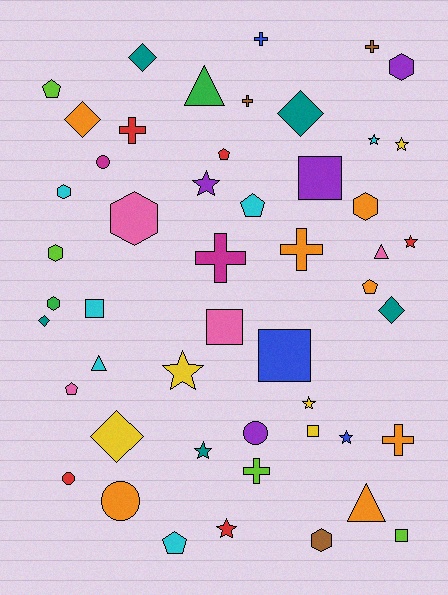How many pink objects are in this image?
There are 4 pink objects.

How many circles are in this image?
There are 4 circles.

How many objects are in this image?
There are 50 objects.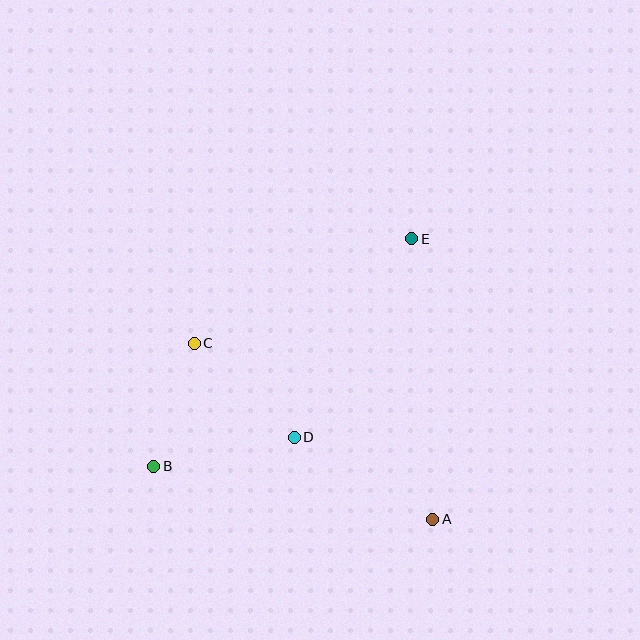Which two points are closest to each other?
Points B and C are closest to each other.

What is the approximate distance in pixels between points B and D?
The distance between B and D is approximately 143 pixels.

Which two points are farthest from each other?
Points B and E are farthest from each other.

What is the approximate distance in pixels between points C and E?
The distance between C and E is approximately 241 pixels.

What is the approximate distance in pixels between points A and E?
The distance between A and E is approximately 281 pixels.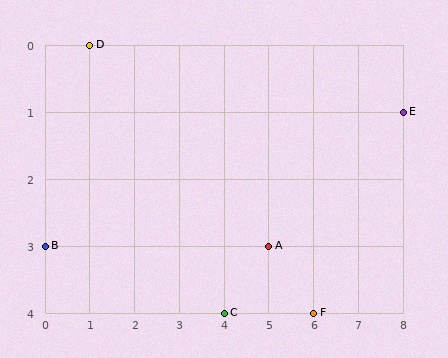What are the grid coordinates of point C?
Point C is at grid coordinates (4, 4).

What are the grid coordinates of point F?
Point F is at grid coordinates (6, 4).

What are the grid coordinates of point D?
Point D is at grid coordinates (1, 0).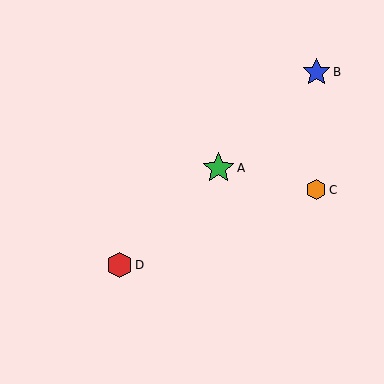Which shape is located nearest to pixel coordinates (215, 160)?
The green star (labeled A) at (219, 168) is nearest to that location.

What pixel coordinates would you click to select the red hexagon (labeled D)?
Click at (120, 265) to select the red hexagon D.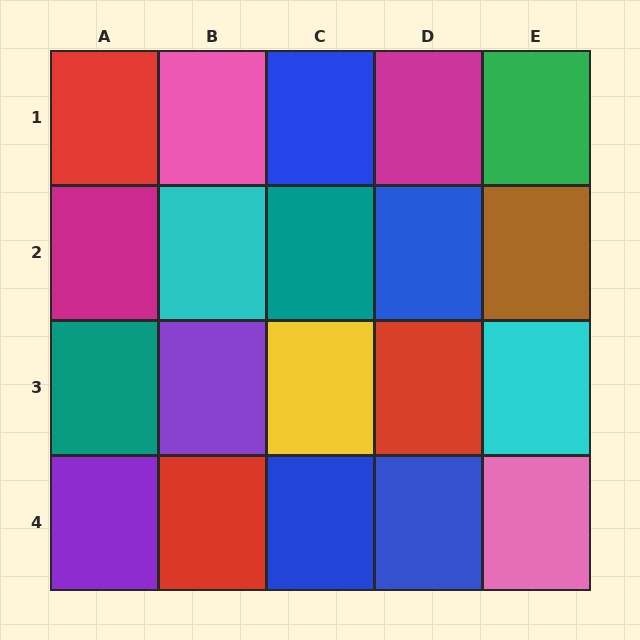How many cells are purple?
2 cells are purple.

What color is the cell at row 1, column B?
Pink.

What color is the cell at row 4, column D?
Blue.